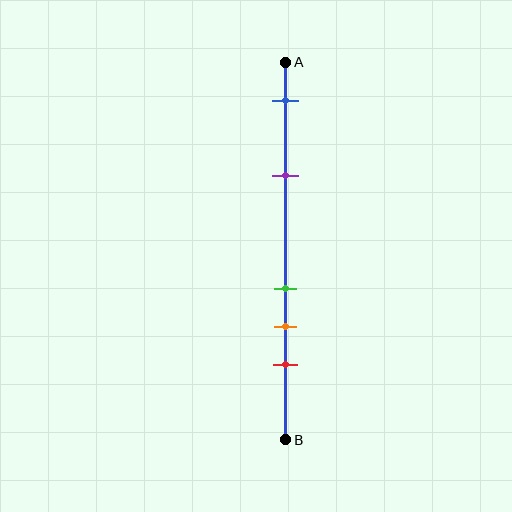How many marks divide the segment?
There are 5 marks dividing the segment.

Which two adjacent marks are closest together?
The green and orange marks are the closest adjacent pair.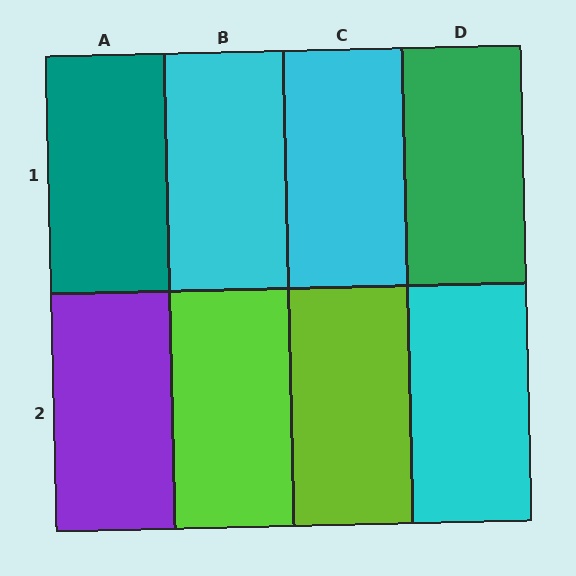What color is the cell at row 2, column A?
Purple.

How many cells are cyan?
3 cells are cyan.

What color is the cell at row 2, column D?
Cyan.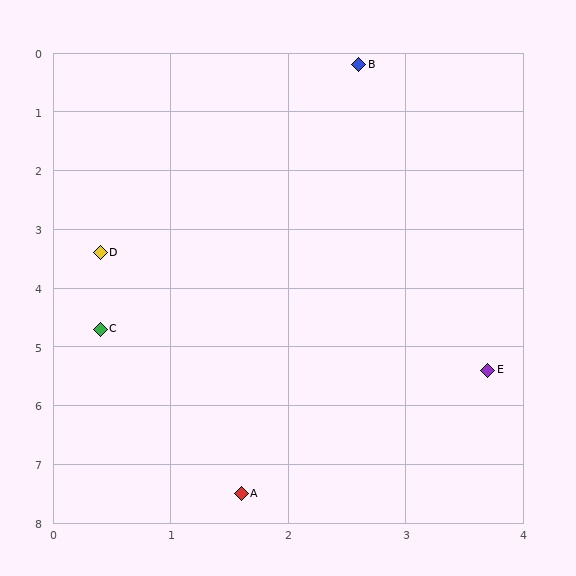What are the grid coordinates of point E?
Point E is at approximately (3.7, 5.4).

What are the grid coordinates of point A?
Point A is at approximately (1.6, 7.5).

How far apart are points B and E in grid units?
Points B and E are about 5.3 grid units apart.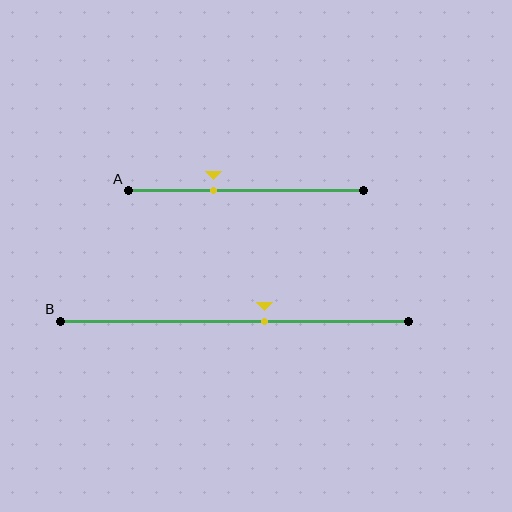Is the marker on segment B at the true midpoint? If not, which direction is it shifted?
No, the marker on segment B is shifted to the right by about 9% of the segment length.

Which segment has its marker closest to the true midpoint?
Segment B has its marker closest to the true midpoint.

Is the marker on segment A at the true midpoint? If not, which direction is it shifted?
No, the marker on segment A is shifted to the left by about 14% of the segment length.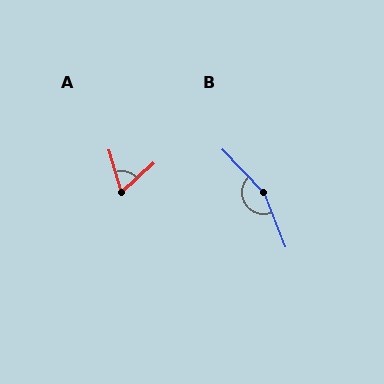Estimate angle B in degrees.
Approximately 158 degrees.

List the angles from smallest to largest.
A (64°), B (158°).